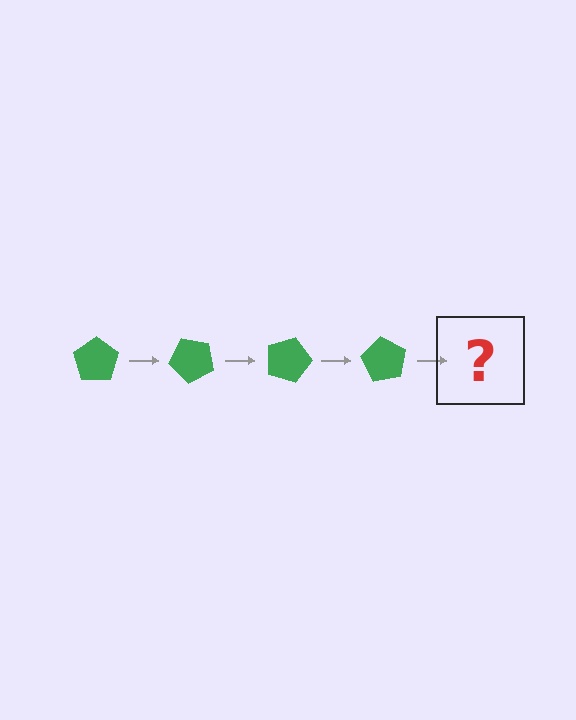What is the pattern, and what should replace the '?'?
The pattern is that the pentagon rotates 45 degrees each step. The '?' should be a green pentagon rotated 180 degrees.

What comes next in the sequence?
The next element should be a green pentagon rotated 180 degrees.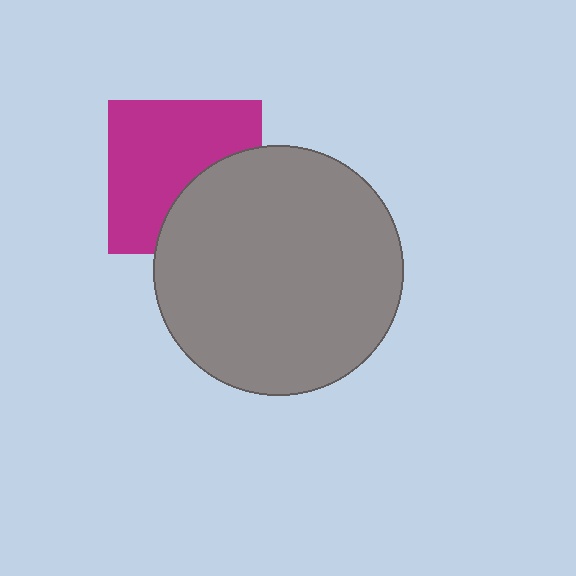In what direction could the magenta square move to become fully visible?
The magenta square could move toward the upper-left. That would shift it out from behind the gray circle entirely.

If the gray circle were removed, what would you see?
You would see the complete magenta square.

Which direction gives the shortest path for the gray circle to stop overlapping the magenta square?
Moving toward the lower-right gives the shortest separation.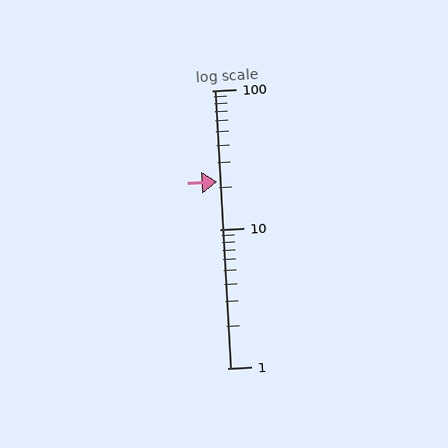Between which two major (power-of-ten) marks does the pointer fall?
The pointer is between 10 and 100.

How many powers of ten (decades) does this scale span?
The scale spans 2 decades, from 1 to 100.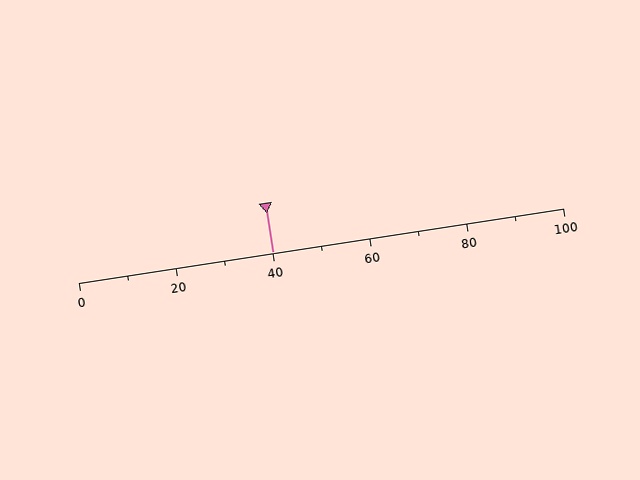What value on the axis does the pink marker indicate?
The marker indicates approximately 40.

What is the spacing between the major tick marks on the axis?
The major ticks are spaced 20 apart.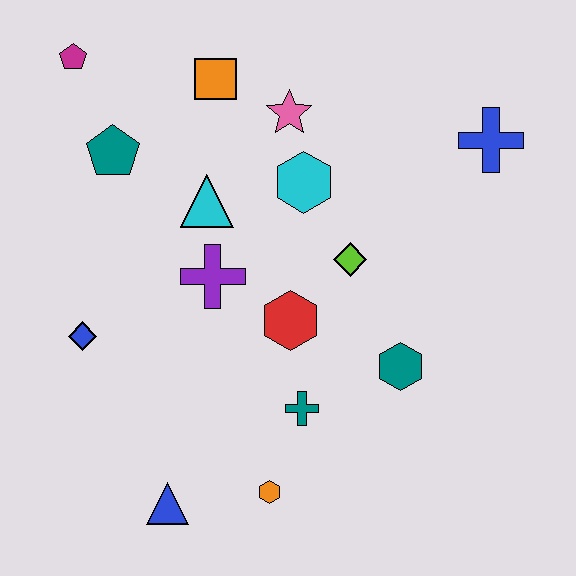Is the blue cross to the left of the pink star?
No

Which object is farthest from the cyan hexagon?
The blue triangle is farthest from the cyan hexagon.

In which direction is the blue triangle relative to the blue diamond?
The blue triangle is below the blue diamond.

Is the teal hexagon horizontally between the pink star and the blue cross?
Yes